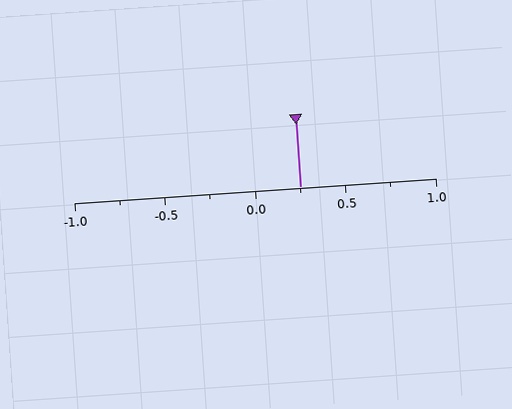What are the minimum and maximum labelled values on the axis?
The axis runs from -1.0 to 1.0.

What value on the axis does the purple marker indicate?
The marker indicates approximately 0.25.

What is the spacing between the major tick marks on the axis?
The major ticks are spaced 0.5 apart.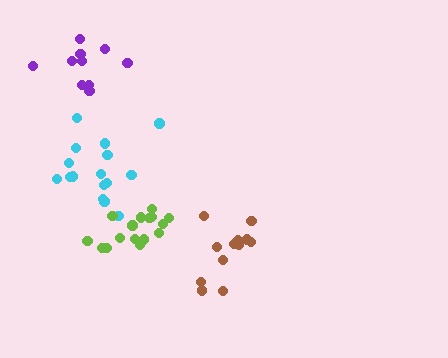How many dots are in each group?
Group 1: 12 dots, Group 2: 16 dots, Group 3: 17 dots, Group 4: 11 dots (56 total).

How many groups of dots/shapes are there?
There are 4 groups.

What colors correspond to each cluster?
The clusters are colored: brown, cyan, lime, purple.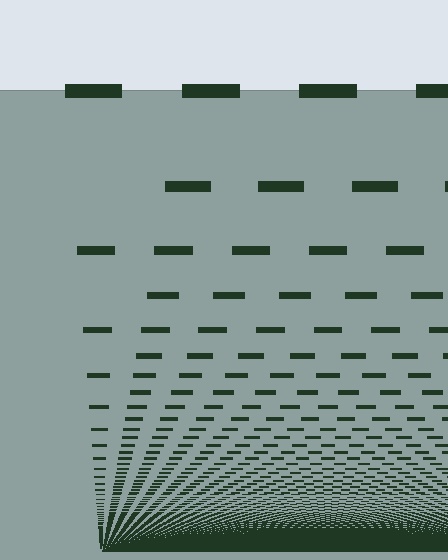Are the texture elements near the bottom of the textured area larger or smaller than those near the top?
Smaller. The gradient is inverted — elements near the bottom are smaller and denser.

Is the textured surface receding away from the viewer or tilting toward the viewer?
The surface appears to tilt toward the viewer. Texture elements get larger and sparser toward the top.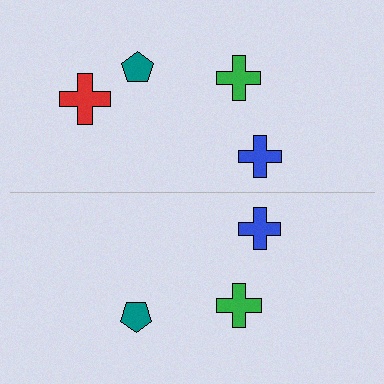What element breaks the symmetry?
A red cross is missing from the bottom side.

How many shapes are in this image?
There are 7 shapes in this image.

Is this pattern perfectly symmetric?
No, the pattern is not perfectly symmetric. A red cross is missing from the bottom side.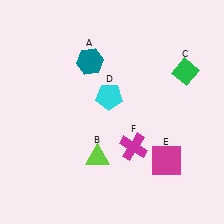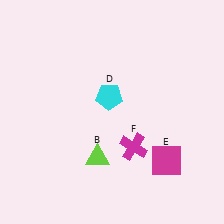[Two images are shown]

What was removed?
The teal hexagon (A), the green diamond (C) were removed in Image 2.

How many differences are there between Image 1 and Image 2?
There are 2 differences between the two images.